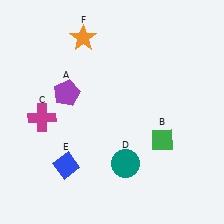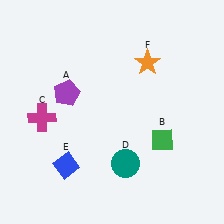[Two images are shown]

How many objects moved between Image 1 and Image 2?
1 object moved between the two images.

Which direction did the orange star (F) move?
The orange star (F) moved right.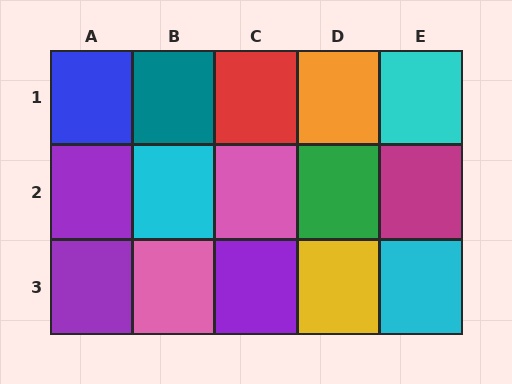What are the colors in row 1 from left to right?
Blue, teal, red, orange, cyan.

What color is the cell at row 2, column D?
Green.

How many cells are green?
1 cell is green.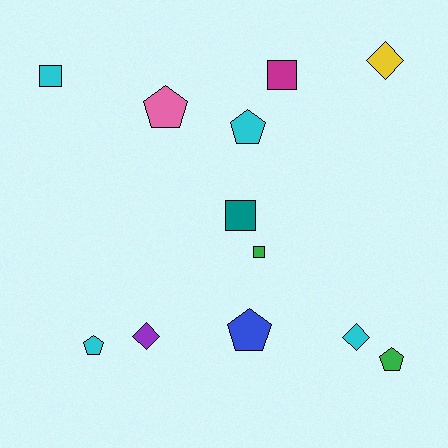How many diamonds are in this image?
There are 3 diamonds.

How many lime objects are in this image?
There are no lime objects.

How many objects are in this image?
There are 12 objects.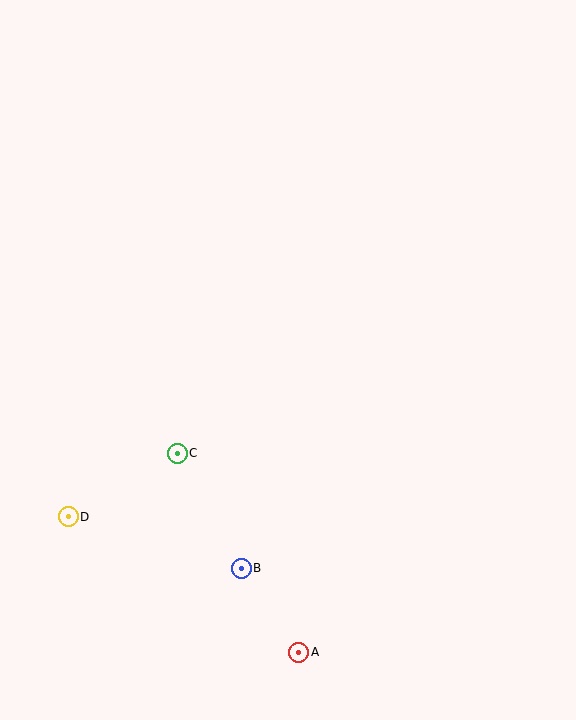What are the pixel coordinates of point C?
Point C is at (177, 453).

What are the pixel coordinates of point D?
Point D is at (68, 517).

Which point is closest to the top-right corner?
Point C is closest to the top-right corner.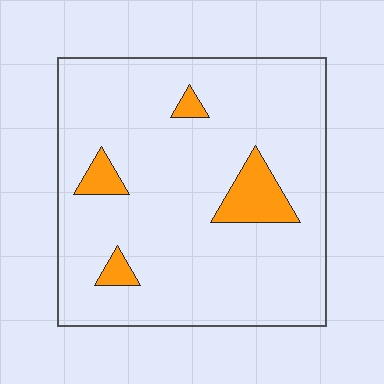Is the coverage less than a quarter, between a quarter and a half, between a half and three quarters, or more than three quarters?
Less than a quarter.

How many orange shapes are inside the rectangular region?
4.